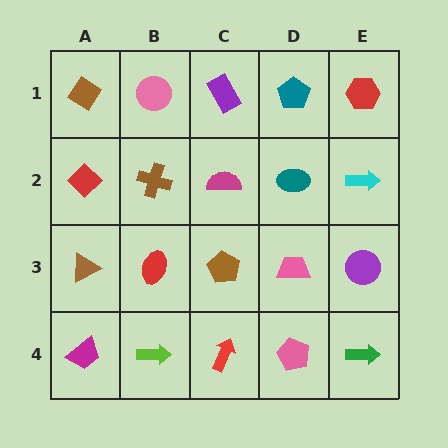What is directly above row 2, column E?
A red hexagon.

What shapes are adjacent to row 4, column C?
A brown pentagon (row 3, column C), a lime arrow (row 4, column B), a pink pentagon (row 4, column D).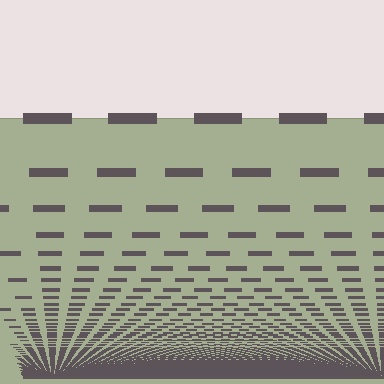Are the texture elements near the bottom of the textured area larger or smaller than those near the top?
Smaller. The gradient is inverted — elements near the bottom are smaller and denser.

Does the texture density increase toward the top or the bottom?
Density increases toward the bottom.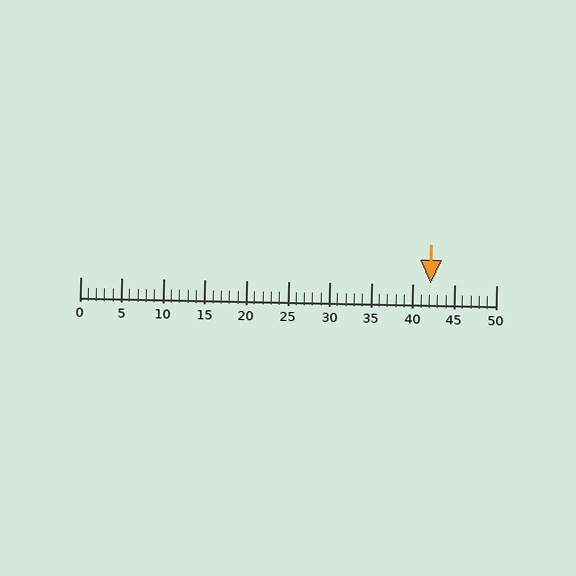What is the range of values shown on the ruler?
The ruler shows values from 0 to 50.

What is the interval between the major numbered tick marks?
The major tick marks are spaced 5 units apart.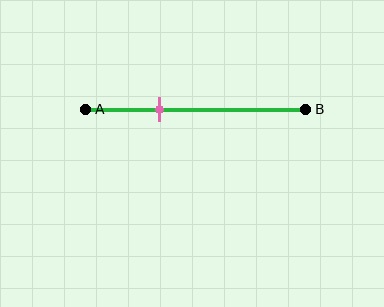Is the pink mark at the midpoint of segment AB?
No, the mark is at about 35% from A, not at the 50% midpoint.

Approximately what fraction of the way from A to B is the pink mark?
The pink mark is approximately 35% of the way from A to B.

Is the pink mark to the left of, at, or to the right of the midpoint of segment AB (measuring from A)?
The pink mark is to the left of the midpoint of segment AB.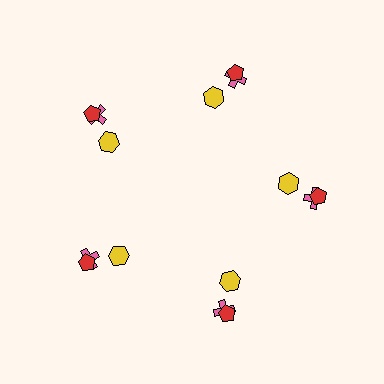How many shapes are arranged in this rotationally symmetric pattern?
There are 15 shapes, arranged in 5 groups of 3.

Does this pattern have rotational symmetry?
Yes, this pattern has 5-fold rotational symmetry. It looks the same after rotating 72 degrees around the center.